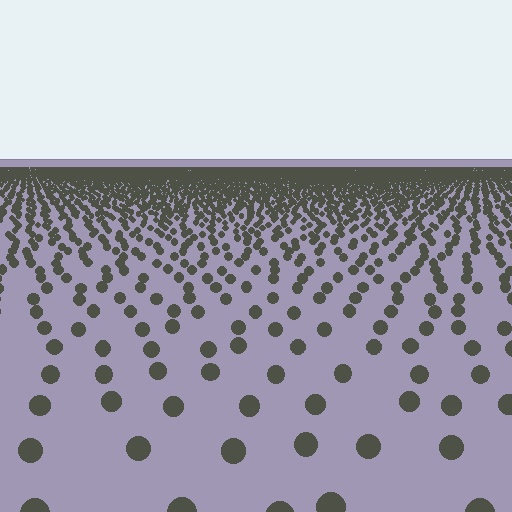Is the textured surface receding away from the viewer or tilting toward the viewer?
The surface is receding away from the viewer. Texture elements get smaller and denser toward the top.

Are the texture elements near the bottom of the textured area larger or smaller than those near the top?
Larger. Near the bottom, elements are closer to the viewer and appear at a bigger on-screen size.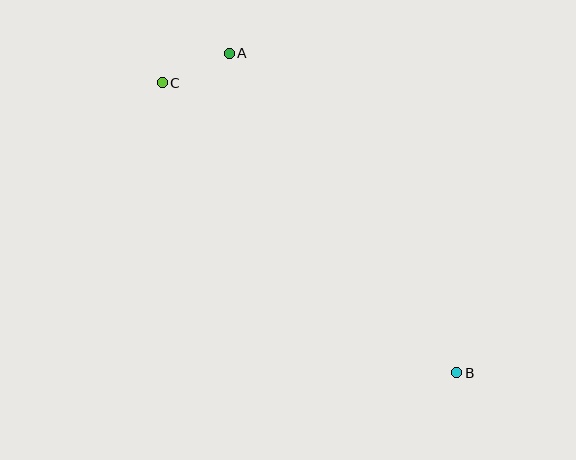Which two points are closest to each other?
Points A and C are closest to each other.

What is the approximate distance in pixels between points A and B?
The distance between A and B is approximately 392 pixels.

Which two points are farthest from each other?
Points B and C are farthest from each other.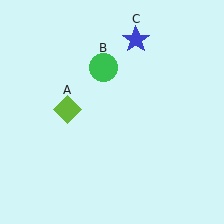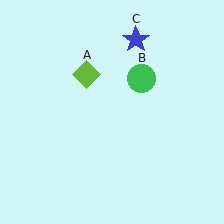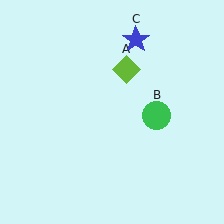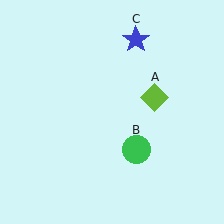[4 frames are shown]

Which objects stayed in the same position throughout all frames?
Blue star (object C) remained stationary.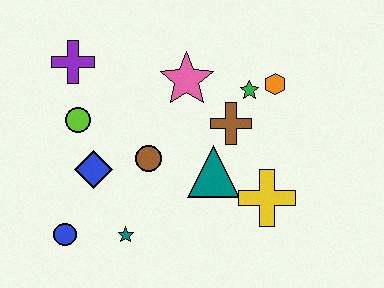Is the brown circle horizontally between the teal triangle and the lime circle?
Yes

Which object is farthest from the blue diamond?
The orange hexagon is farthest from the blue diamond.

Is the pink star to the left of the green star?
Yes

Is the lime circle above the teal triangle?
Yes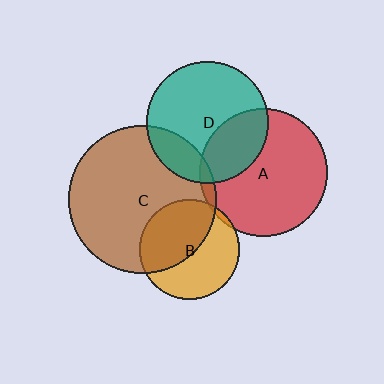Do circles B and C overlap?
Yes.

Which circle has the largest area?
Circle C (brown).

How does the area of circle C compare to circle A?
Approximately 1.3 times.